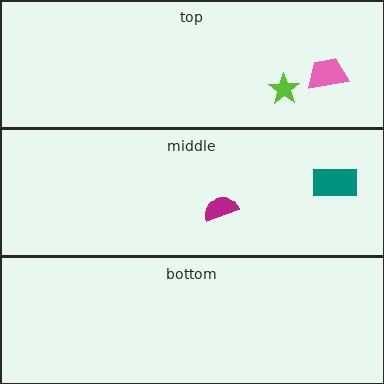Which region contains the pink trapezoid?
The top region.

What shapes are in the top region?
The lime star, the pink trapezoid.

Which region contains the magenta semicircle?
The middle region.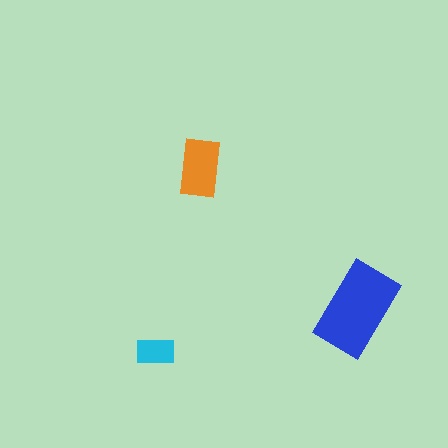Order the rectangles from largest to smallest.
the blue one, the orange one, the cyan one.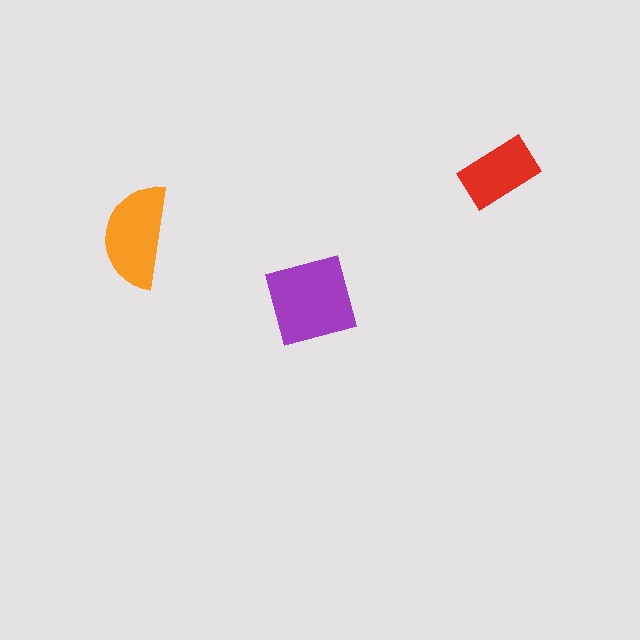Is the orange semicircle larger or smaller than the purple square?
Smaller.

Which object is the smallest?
The red rectangle.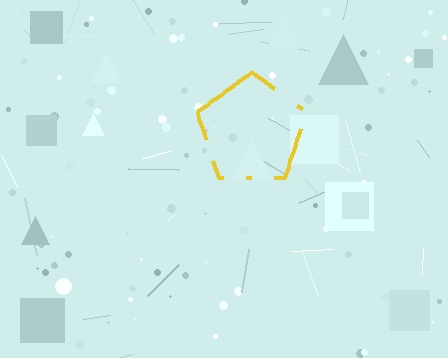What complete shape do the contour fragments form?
The contour fragments form a pentagon.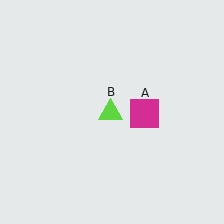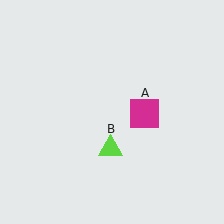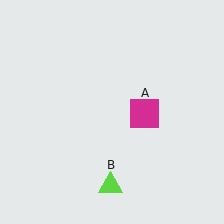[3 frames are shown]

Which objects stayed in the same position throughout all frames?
Magenta square (object A) remained stationary.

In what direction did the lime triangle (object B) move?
The lime triangle (object B) moved down.